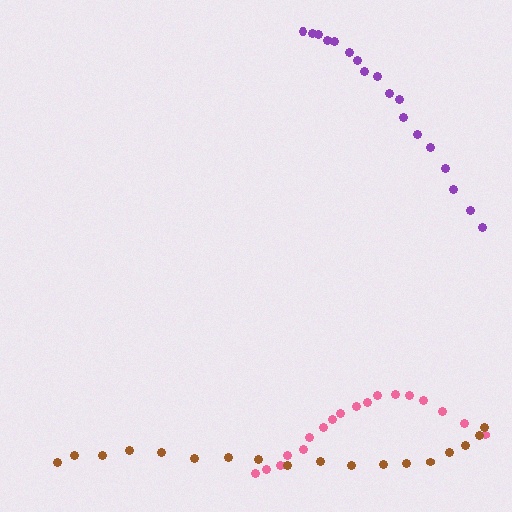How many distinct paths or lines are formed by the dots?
There are 3 distinct paths.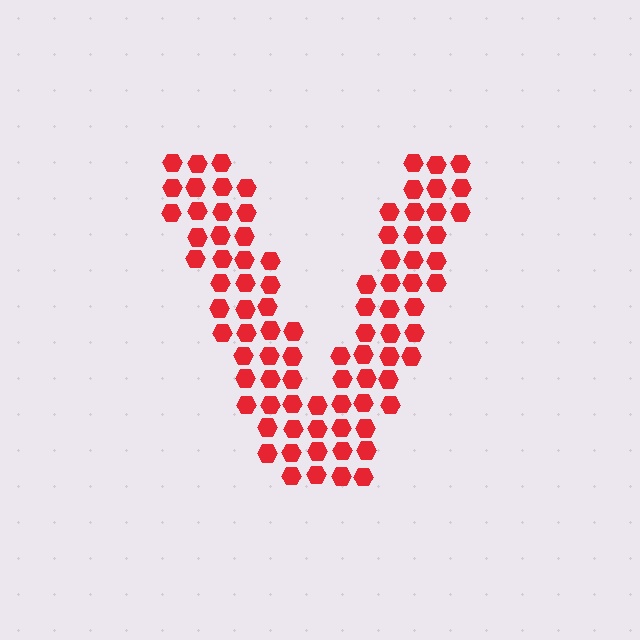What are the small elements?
The small elements are hexagons.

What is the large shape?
The large shape is the letter V.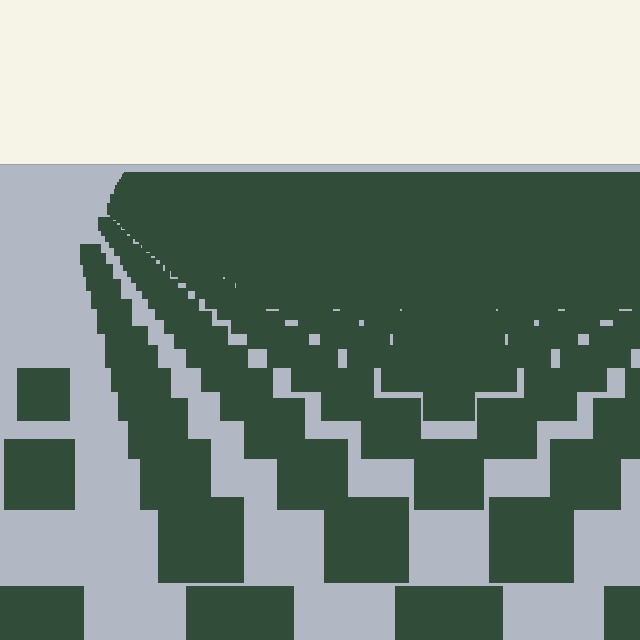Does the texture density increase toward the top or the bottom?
Density increases toward the top.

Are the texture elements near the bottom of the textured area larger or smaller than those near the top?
Larger. Near the bottom, elements are closer to the viewer and appear at a bigger on-screen size.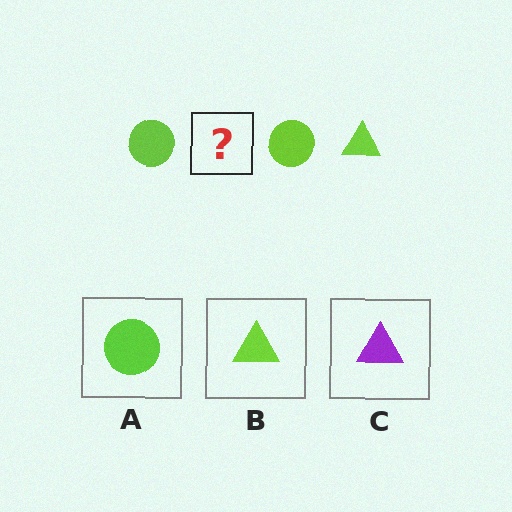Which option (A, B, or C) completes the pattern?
B.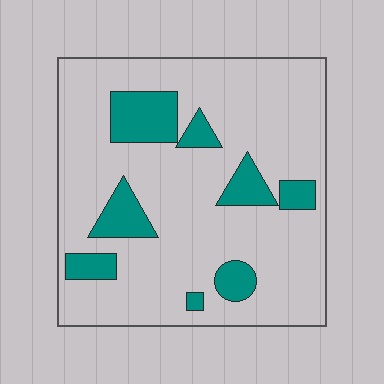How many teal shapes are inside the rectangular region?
8.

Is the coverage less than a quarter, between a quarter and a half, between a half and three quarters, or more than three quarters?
Less than a quarter.